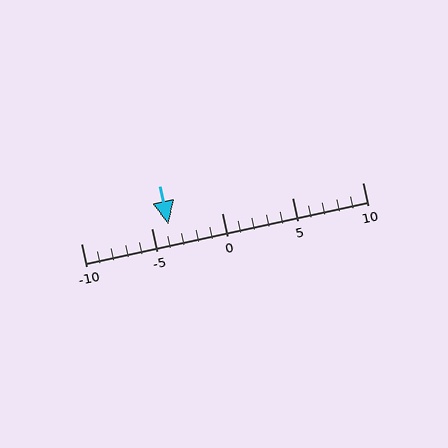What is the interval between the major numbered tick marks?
The major tick marks are spaced 5 units apart.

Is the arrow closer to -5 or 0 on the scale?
The arrow is closer to -5.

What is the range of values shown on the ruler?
The ruler shows values from -10 to 10.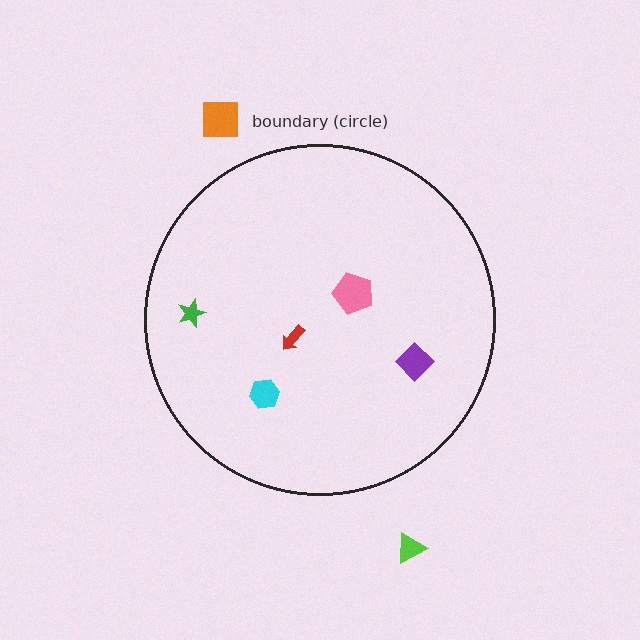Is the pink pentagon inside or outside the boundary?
Inside.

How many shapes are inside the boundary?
5 inside, 2 outside.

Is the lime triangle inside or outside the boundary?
Outside.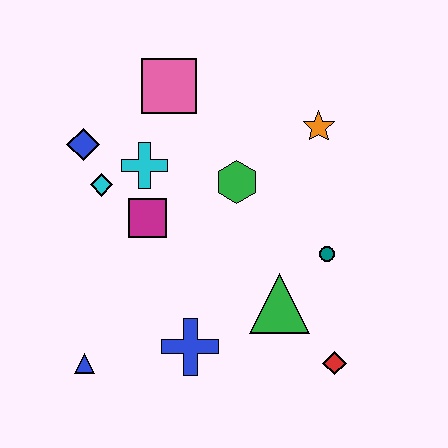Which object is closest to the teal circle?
The green triangle is closest to the teal circle.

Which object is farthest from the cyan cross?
The red diamond is farthest from the cyan cross.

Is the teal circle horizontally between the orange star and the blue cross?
No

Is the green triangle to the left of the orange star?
Yes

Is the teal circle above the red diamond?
Yes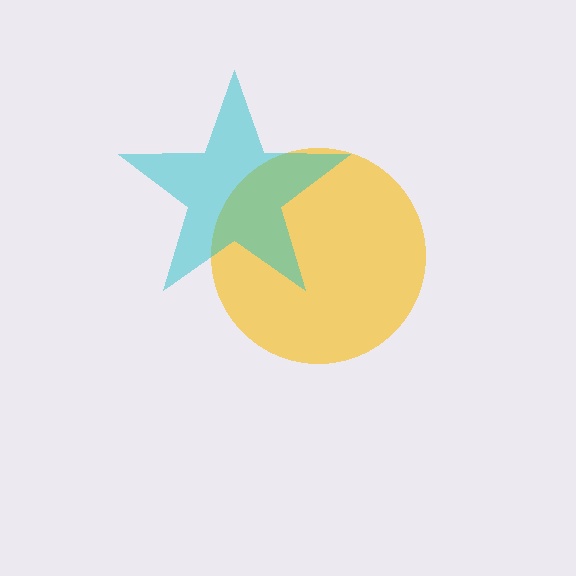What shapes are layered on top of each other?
The layered shapes are: a yellow circle, a cyan star.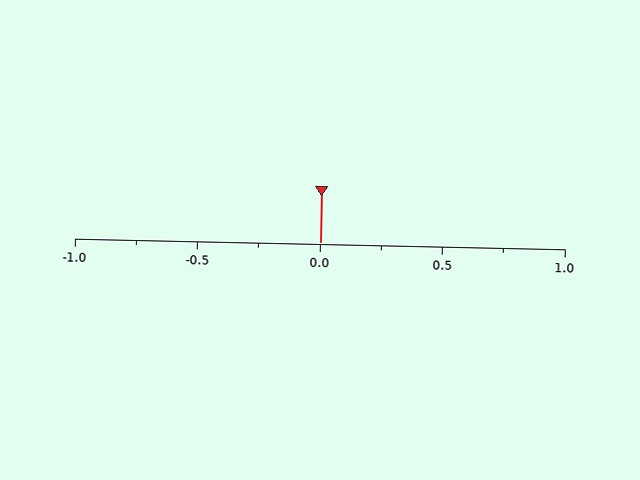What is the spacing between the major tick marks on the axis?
The major ticks are spaced 0.5 apart.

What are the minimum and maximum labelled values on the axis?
The axis runs from -1.0 to 1.0.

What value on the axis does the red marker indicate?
The marker indicates approximately 0.